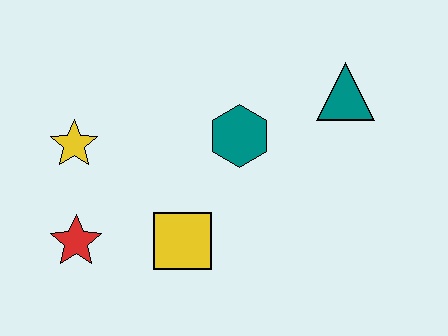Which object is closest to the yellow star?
The red star is closest to the yellow star.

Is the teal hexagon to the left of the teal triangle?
Yes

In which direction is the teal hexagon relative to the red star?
The teal hexagon is to the right of the red star.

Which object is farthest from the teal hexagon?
The red star is farthest from the teal hexagon.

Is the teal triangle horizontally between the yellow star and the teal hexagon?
No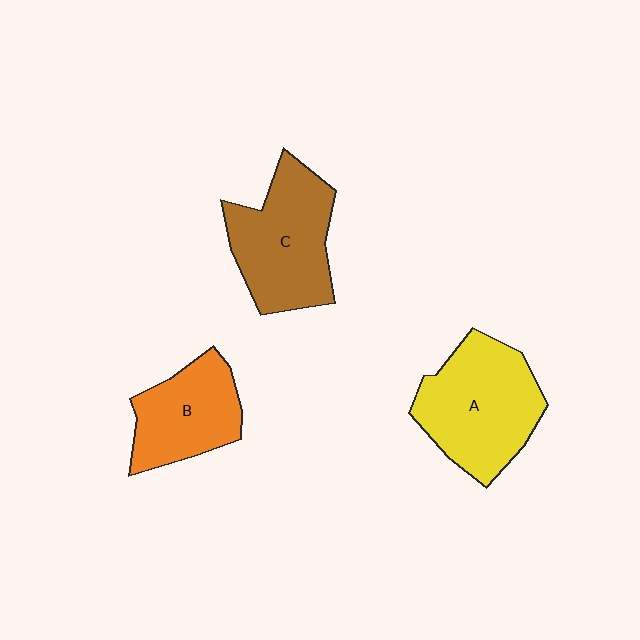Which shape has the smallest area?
Shape B (orange).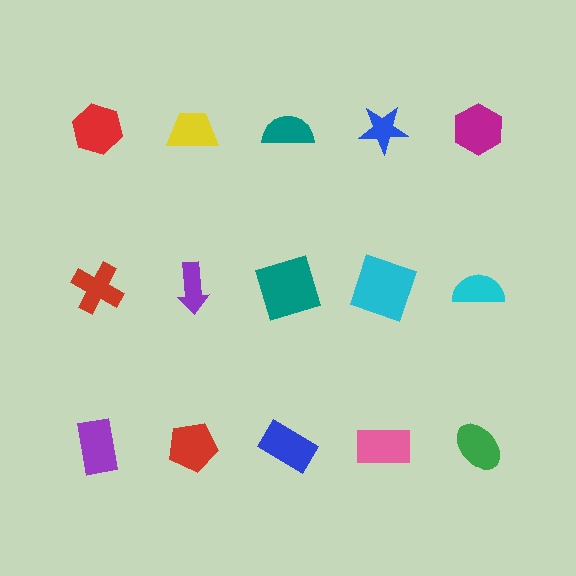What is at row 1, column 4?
A blue star.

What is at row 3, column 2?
A red pentagon.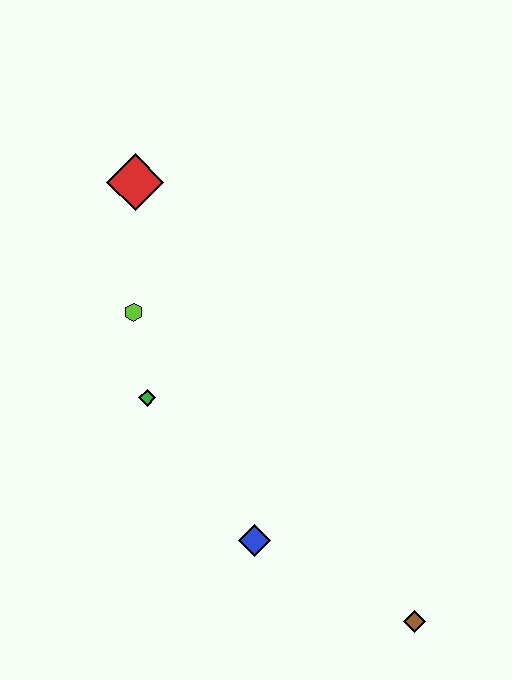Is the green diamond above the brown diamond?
Yes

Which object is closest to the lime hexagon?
The green diamond is closest to the lime hexagon.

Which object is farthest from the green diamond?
The brown diamond is farthest from the green diamond.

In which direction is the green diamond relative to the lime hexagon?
The green diamond is below the lime hexagon.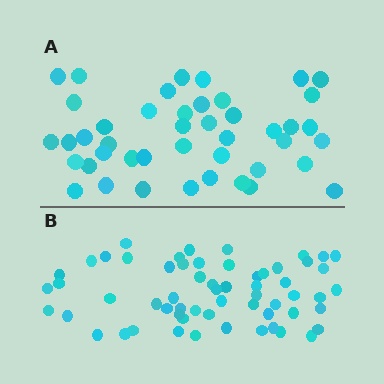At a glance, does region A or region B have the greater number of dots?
Region B (the bottom region) has more dots.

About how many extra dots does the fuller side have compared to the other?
Region B has approximately 15 more dots than region A.